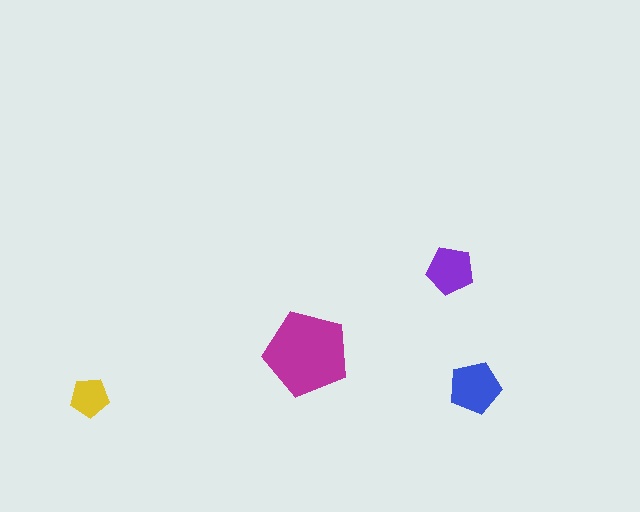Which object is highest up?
The purple pentagon is topmost.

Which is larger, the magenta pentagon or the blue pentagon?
The magenta one.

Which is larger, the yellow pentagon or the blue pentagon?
The blue one.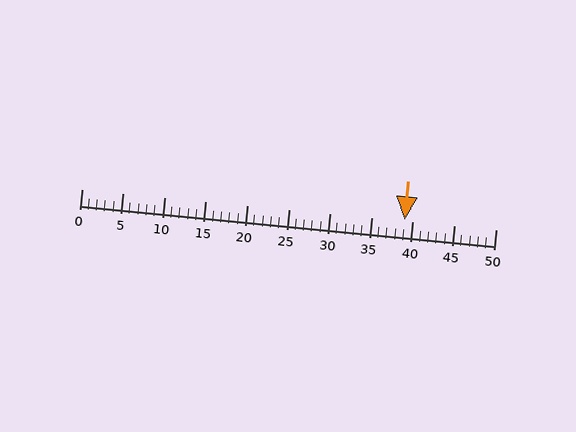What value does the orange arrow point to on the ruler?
The orange arrow points to approximately 39.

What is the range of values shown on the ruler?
The ruler shows values from 0 to 50.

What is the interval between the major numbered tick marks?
The major tick marks are spaced 5 units apart.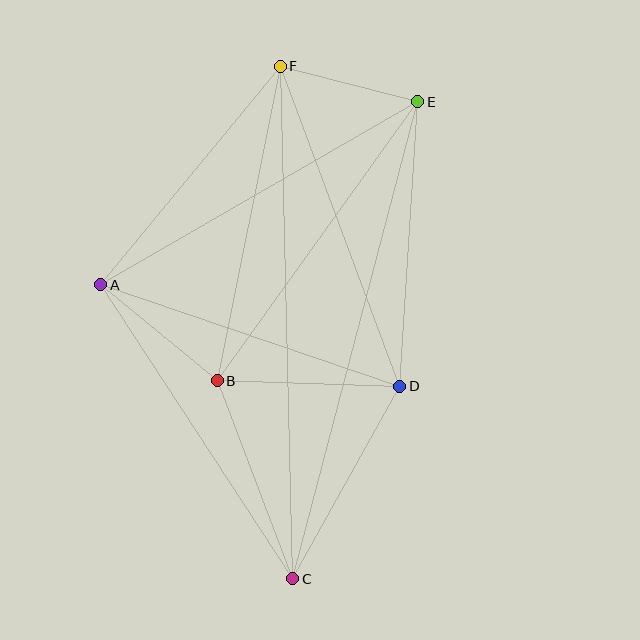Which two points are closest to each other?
Points E and F are closest to each other.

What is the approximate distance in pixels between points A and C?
The distance between A and C is approximately 351 pixels.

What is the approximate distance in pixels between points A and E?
The distance between A and E is approximately 366 pixels.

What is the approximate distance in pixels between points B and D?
The distance between B and D is approximately 182 pixels.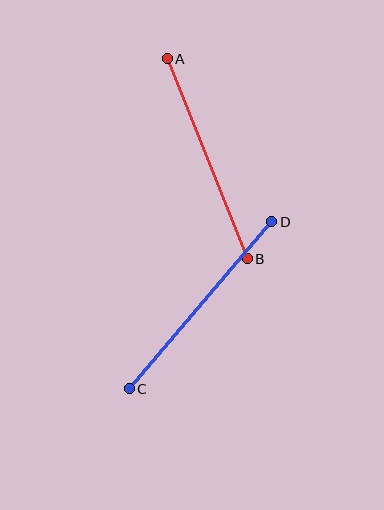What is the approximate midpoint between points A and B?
The midpoint is at approximately (207, 159) pixels.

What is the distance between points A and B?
The distance is approximately 215 pixels.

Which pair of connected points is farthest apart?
Points C and D are farthest apart.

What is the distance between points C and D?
The distance is approximately 219 pixels.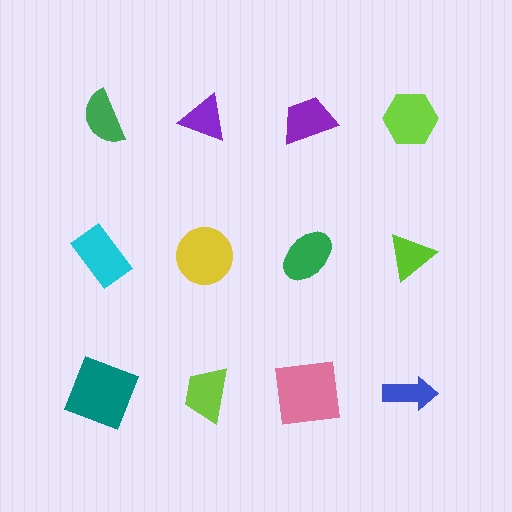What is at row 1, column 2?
A purple triangle.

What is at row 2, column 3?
A green ellipse.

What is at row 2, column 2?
A yellow circle.